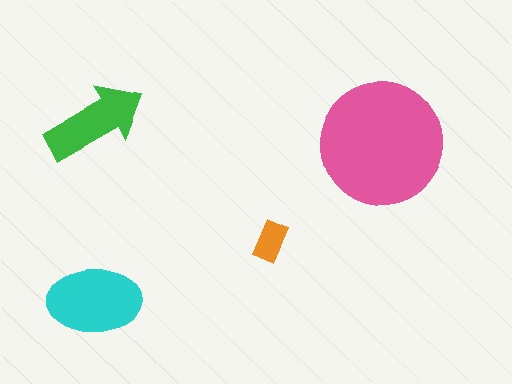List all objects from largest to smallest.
The pink circle, the cyan ellipse, the green arrow, the orange rectangle.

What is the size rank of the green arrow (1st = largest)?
3rd.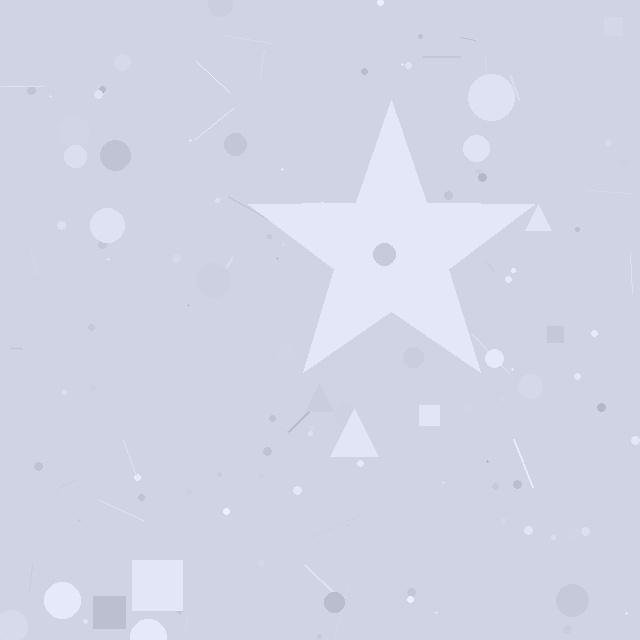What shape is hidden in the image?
A star is hidden in the image.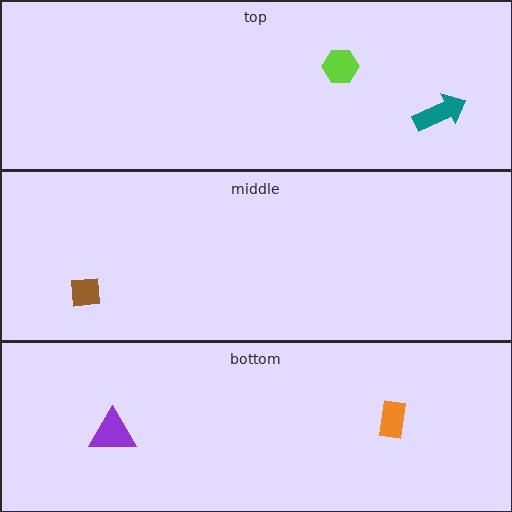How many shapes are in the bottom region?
2.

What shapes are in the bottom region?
The purple triangle, the orange rectangle.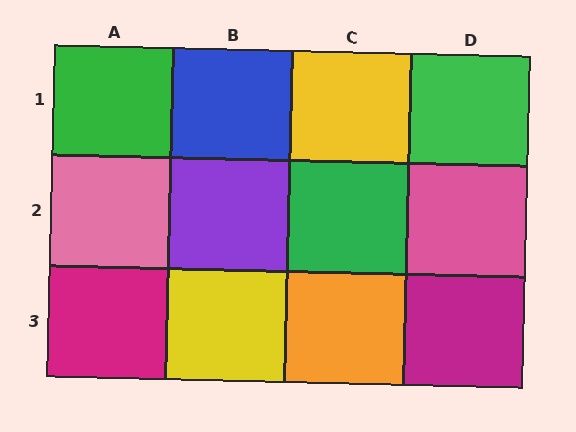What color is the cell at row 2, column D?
Pink.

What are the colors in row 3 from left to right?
Magenta, yellow, orange, magenta.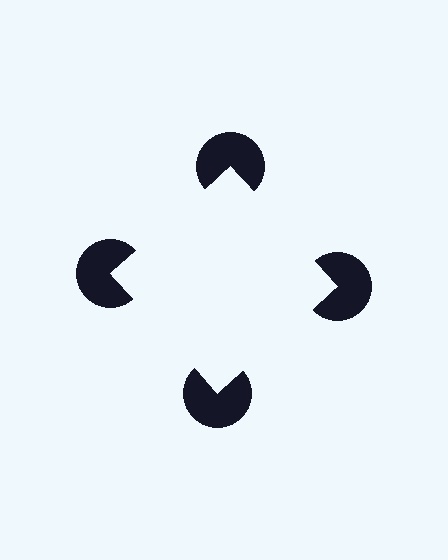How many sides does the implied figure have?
4 sides.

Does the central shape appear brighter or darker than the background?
It typically appears slightly brighter than the background, even though no actual brightness change is drawn.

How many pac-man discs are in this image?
There are 4 — one at each vertex of the illusory square.